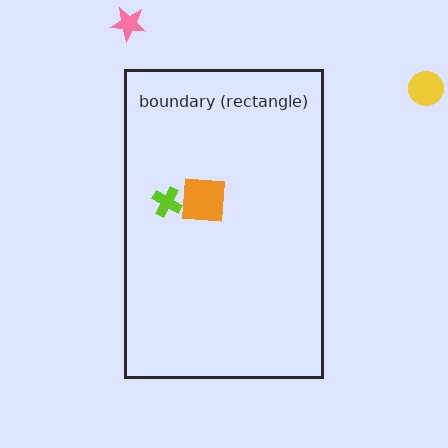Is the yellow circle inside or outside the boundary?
Outside.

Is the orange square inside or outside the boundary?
Inside.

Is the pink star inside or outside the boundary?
Outside.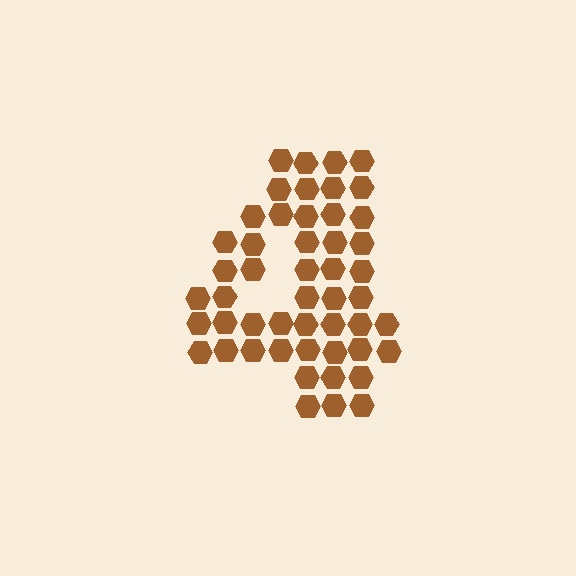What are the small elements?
The small elements are hexagons.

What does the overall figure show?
The overall figure shows the digit 4.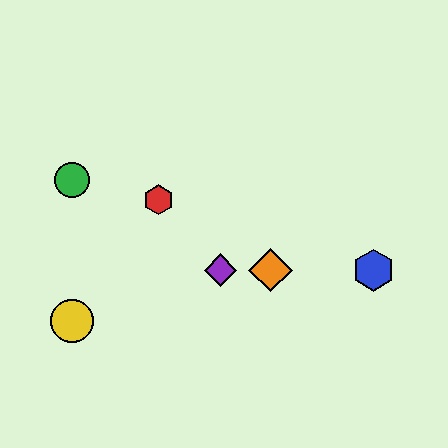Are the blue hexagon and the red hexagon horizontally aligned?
No, the blue hexagon is at y≈270 and the red hexagon is at y≈200.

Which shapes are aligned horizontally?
The blue hexagon, the purple diamond, the orange diamond are aligned horizontally.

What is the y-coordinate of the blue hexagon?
The blue hexagon is at y≈270.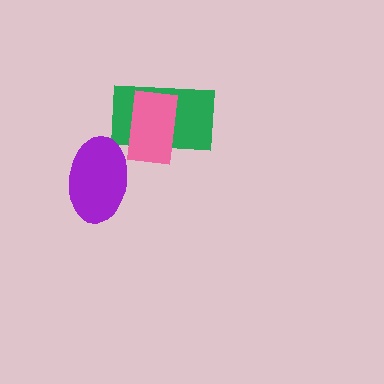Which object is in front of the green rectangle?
The pink rectangle is in front of the green rectangle.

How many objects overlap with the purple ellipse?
0 objects overlap with the purple ellipse.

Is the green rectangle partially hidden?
Yes, it is partially covered by another shape.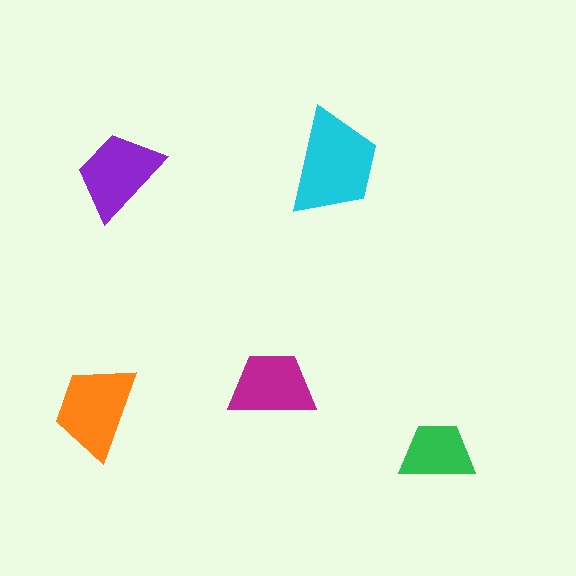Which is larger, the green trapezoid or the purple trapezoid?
The purple one.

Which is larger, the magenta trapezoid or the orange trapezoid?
The orange one.